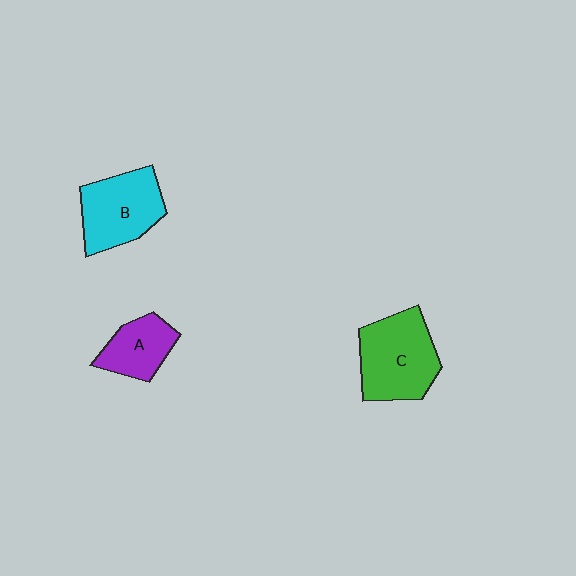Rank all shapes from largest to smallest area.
From largest to smallest: C (green), B (cyan), A (purple).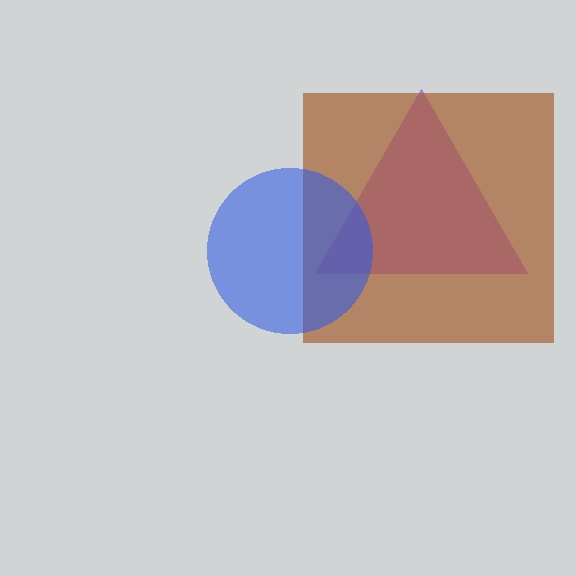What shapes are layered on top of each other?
The layered shapes are: a purple triangle, a brown square, a blue circle.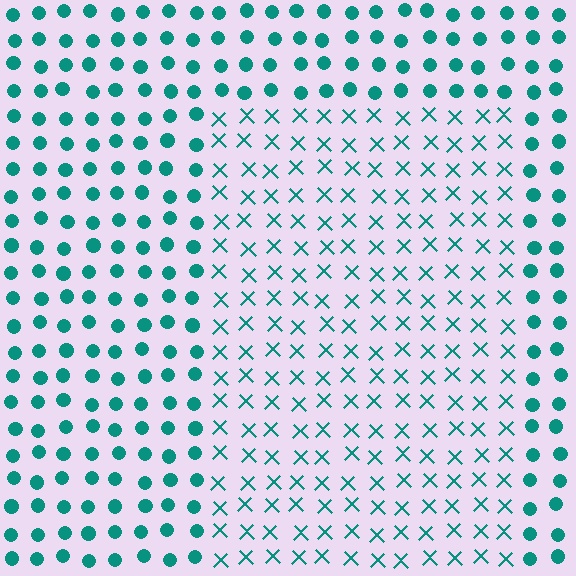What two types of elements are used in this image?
The image uses X marks inside the rectangle region and circles outside it.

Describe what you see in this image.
The image is filled with small teal elements arranged in a uniform grid. A rectangle-shaped region contains X marks, while the surrounding area contains circles. The boundary is defined purely by the change in element shape.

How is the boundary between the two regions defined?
The boundary is defined by a change in element shape: X marks inside vs. circles outside. All elements share the same color and spacing.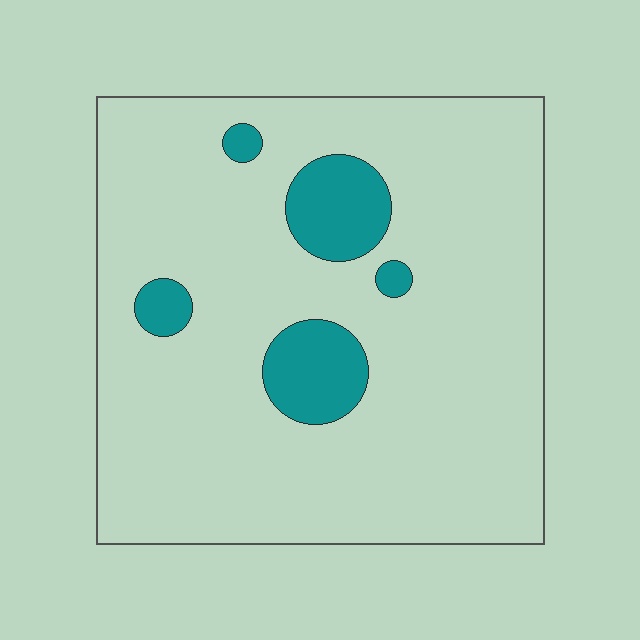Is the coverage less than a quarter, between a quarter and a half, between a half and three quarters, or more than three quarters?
Less than a quarter.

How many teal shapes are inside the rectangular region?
5.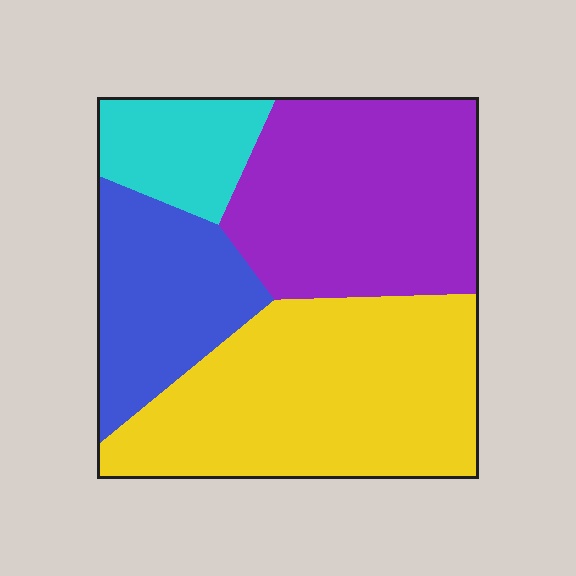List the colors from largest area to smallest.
From largest to smallest: yellow, purple, blue, cyan.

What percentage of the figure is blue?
Blue covers 19% of the figure.